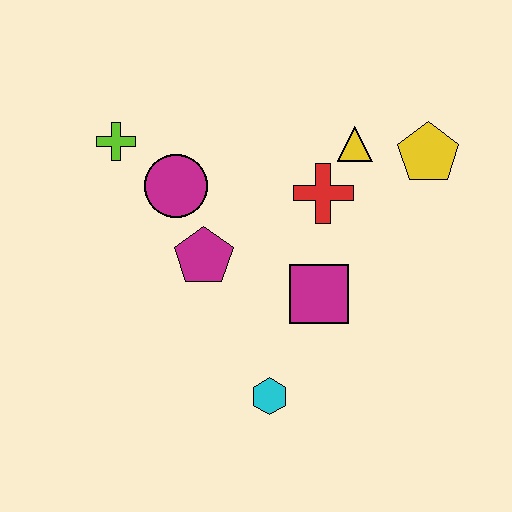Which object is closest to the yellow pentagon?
The yellow triangle is closest to the yellow pentagon.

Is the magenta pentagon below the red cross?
Yes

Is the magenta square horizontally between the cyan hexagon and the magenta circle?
No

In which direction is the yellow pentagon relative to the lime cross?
The yellow pentagon is to the right of the lime cross.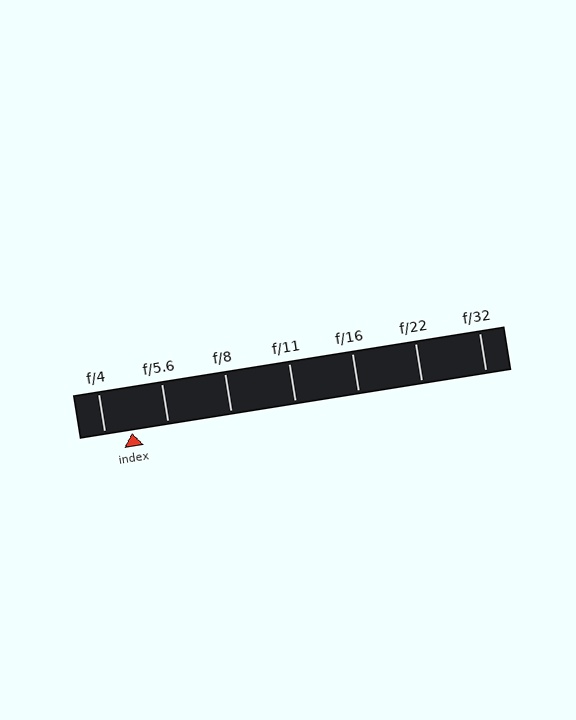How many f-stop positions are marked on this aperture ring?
There are 7 f-stop positions marked.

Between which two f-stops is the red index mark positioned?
The index mark is between f/4 and f/5.6.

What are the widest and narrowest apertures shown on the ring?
The widest aperture shown is f/4 and the narrowest is f/32.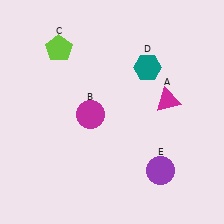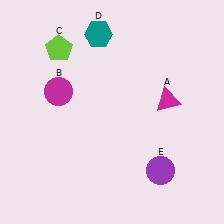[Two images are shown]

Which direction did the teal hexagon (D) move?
The teal hexagon (D) moved left.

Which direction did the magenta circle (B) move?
The magenta circle (B) moved left.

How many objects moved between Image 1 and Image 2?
2 objects moved between the two images.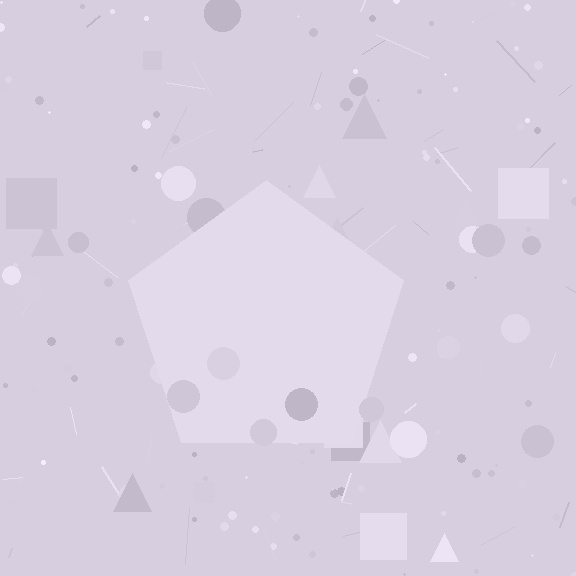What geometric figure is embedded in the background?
A pentagon is embedded in the background.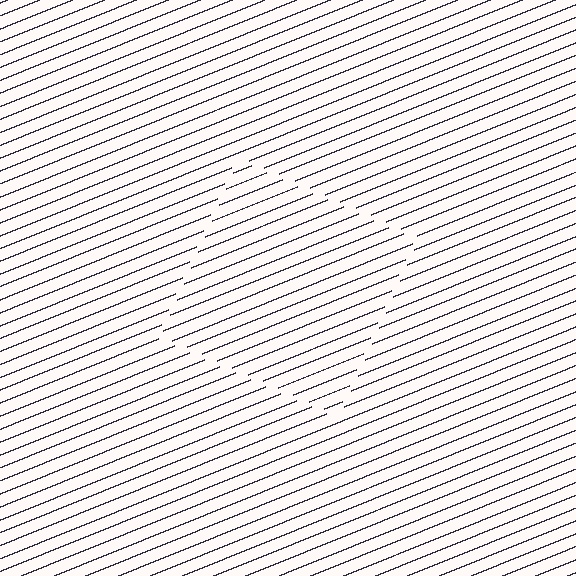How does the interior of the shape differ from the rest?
The interior of the shape contains the same grating, shifted by half a period — the contour is defined by the phase discontinuity where line-ends from the inner and outer gratings abut.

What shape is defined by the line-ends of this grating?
An illusory square. The interior of the shape contains the same grating, shifted by half a period — the contour is defined by the phase discontinuity where line-ends from the inner and outer gratings abut.